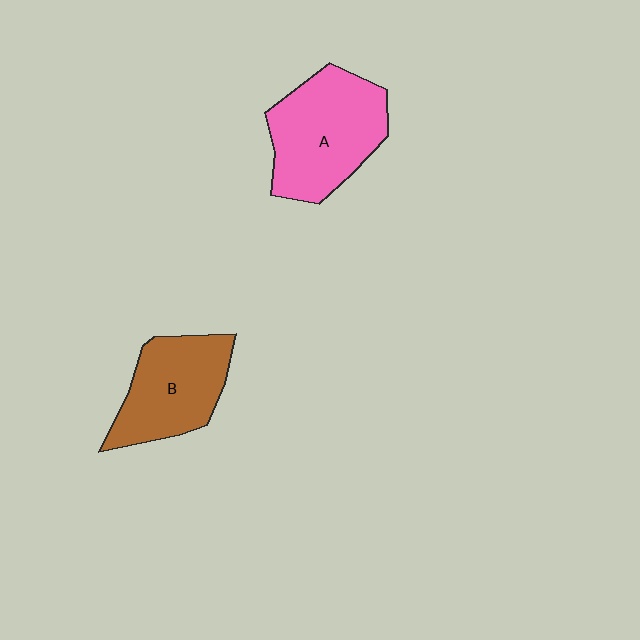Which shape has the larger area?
Shape A (pink).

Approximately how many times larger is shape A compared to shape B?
Approximately 1.2 times.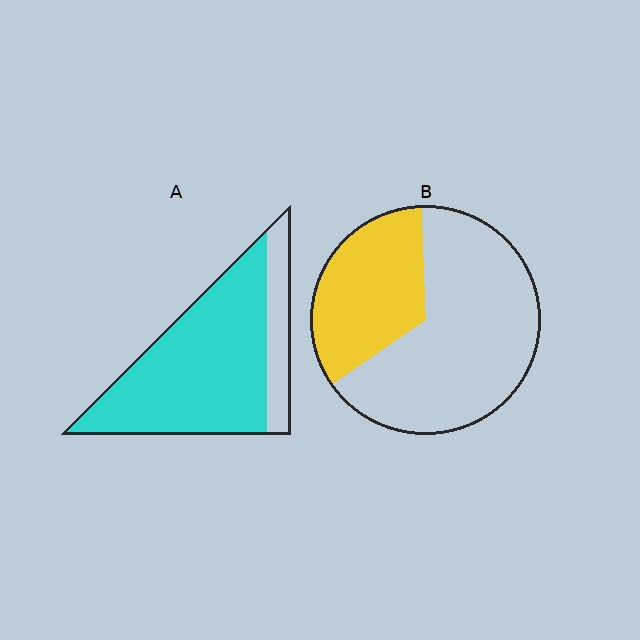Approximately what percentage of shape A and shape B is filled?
A is approximately 80% and B is approximately 35%.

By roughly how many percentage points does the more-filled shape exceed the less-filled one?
By roughly 45 percentage points (A over B).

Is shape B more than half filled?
No.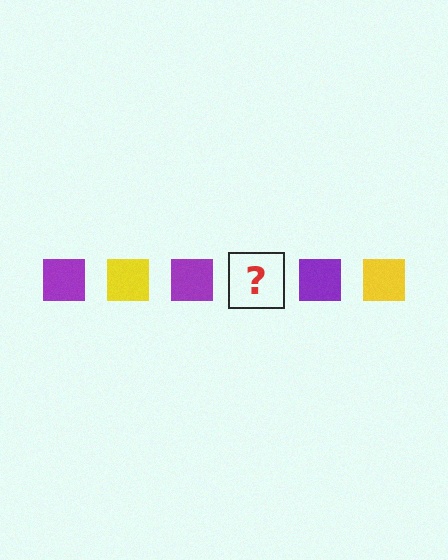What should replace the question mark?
The question mark should be replaced with a yellow square.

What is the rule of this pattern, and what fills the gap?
The rule is that the pattern cycles through purple, yellow squares. The gap should be filled with a yellow square.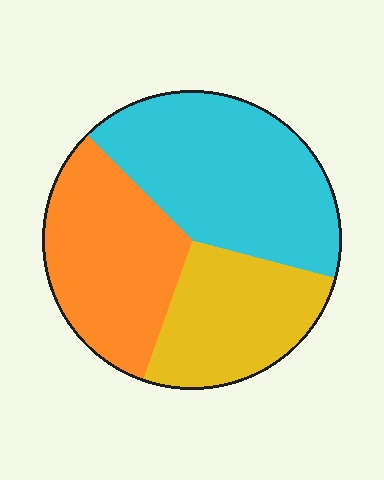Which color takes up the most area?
Cyan, at roughly 40%.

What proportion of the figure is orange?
Orange takes up about one third (1/3) of the figure.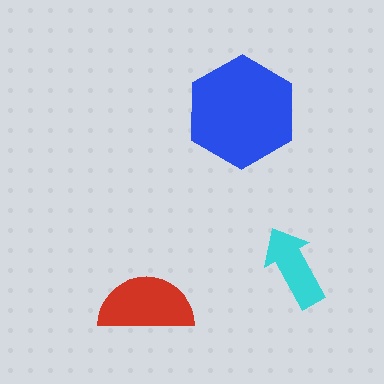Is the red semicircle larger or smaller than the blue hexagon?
Smaller.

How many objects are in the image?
There are 3 objects in the image.